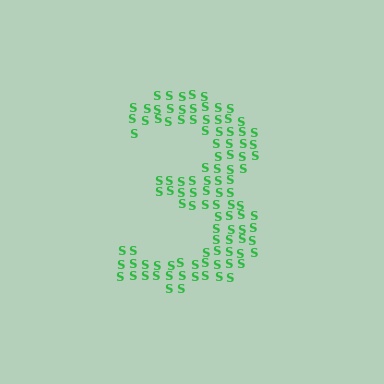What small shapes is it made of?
It is made of small letter S's.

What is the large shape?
The large shape is the digit 3.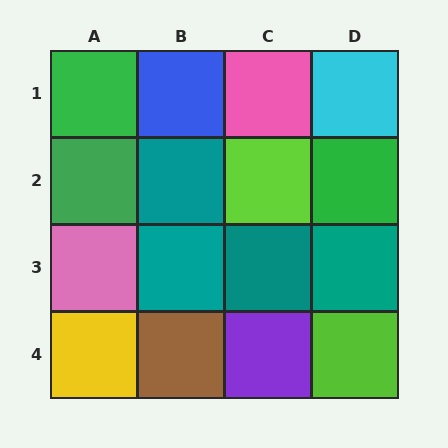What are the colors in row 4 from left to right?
Yellow, brown, purple, lime.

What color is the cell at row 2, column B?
Teal.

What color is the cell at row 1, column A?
Green.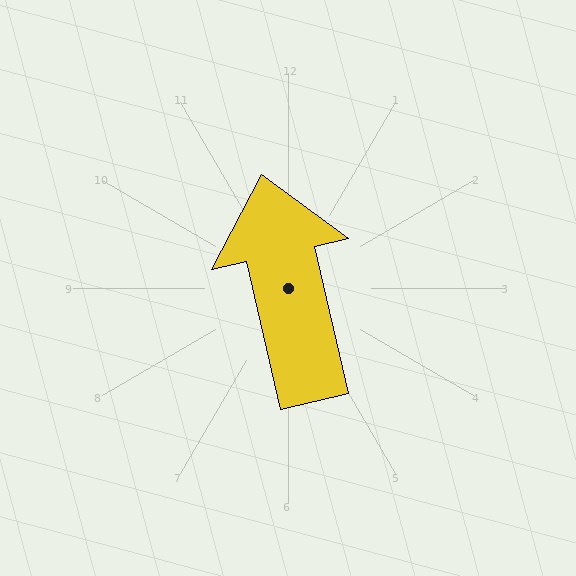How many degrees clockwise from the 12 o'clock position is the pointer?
Approximately 347 degrees.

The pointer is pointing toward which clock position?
Roughly 12 o'clock.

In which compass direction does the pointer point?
North.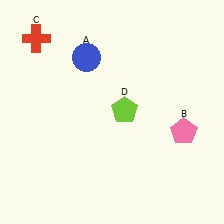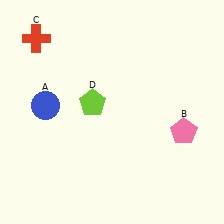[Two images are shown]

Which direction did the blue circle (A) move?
The blue circle (A) moved down.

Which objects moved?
The objects that moved are: the blue circle (A), the lime pentagon (D).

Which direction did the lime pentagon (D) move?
The lime pentagon (D) moved left.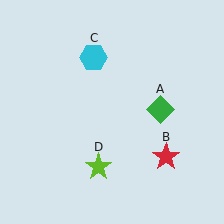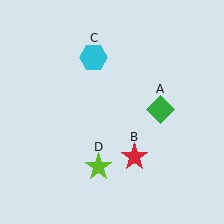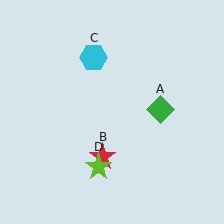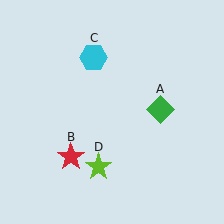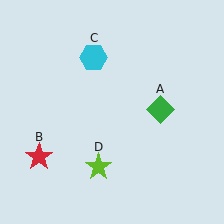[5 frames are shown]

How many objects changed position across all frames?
1 object changed position: red star (object B).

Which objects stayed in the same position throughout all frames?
Green diamond (object A) and cyan hexagon (object C) and lime star (object D) remained stationary.